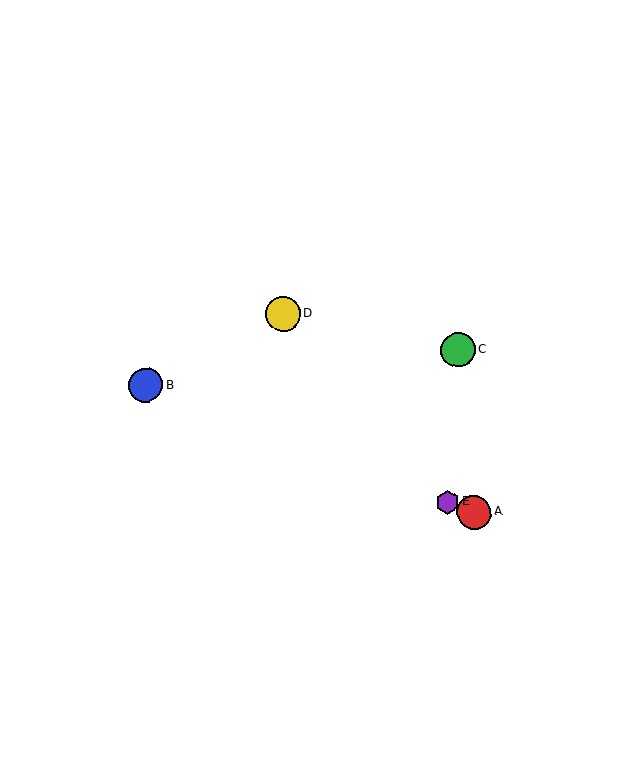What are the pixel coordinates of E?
Object E is at (448, 502).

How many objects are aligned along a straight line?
3 objects (A, B, E) are aligned along a straight line.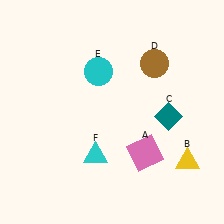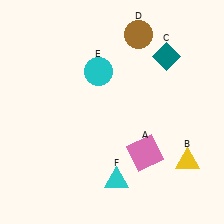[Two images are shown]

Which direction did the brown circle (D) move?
The brown circle (D) moved up.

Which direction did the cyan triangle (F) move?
The cyan triangle (F) moved down.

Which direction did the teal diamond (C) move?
The teal diamond (C) moved up.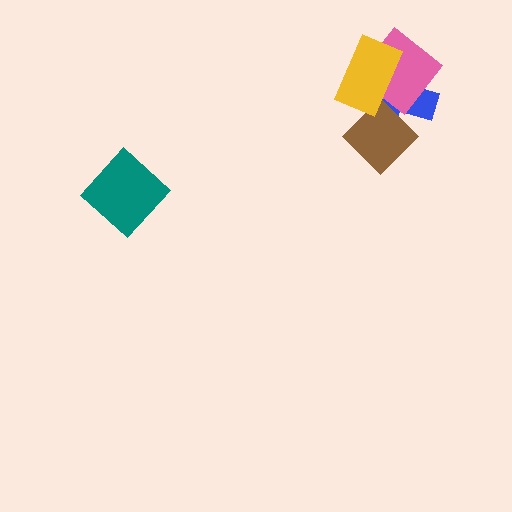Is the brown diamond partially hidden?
Yes, it is partially covered by another shape.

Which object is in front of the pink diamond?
The yellow rectangle is in front of the pink diamond.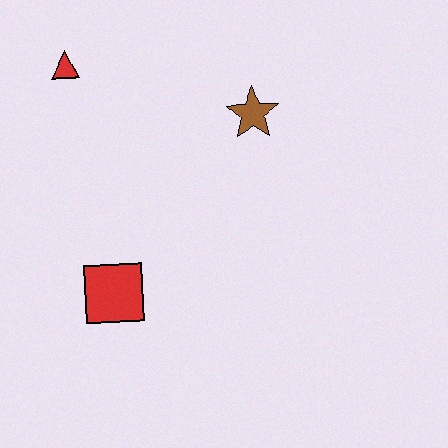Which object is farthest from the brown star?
The red square is farthest from the brown star.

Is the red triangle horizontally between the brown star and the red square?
No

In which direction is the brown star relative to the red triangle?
The brown star is to the right of the red triangle.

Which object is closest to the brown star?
The red triangle is closest to the brown star.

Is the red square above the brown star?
No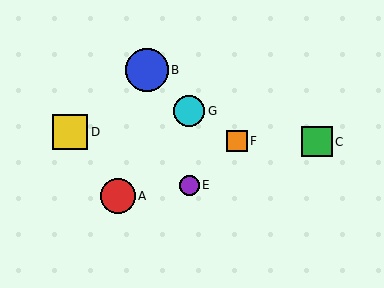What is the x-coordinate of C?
Object C is at x≈317.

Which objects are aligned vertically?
Objects E, G are aligned vertically.